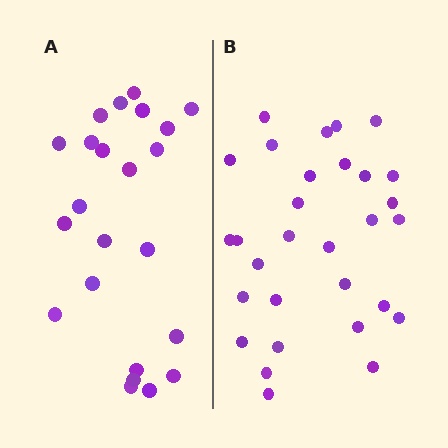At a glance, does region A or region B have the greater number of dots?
Region B (the right region) has more dots.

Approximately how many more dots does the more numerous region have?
Region B has roughly 8 or so more dots than region A.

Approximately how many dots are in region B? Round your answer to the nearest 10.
About 30 dots.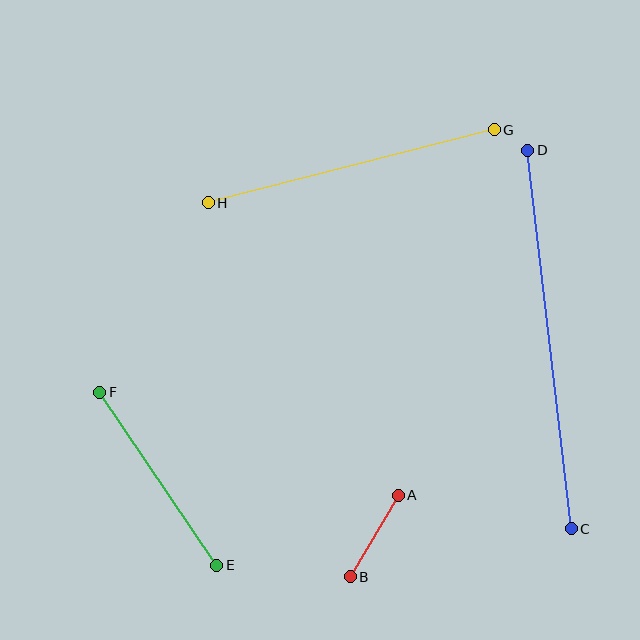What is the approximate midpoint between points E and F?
The midpoint is at approximately (158, 479) pixels.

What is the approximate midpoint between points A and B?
The midpoint is at approximately (374, 536) pixels.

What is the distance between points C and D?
The distance is approximately 381 pixels.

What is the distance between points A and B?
The distance is approximately 95 pixels.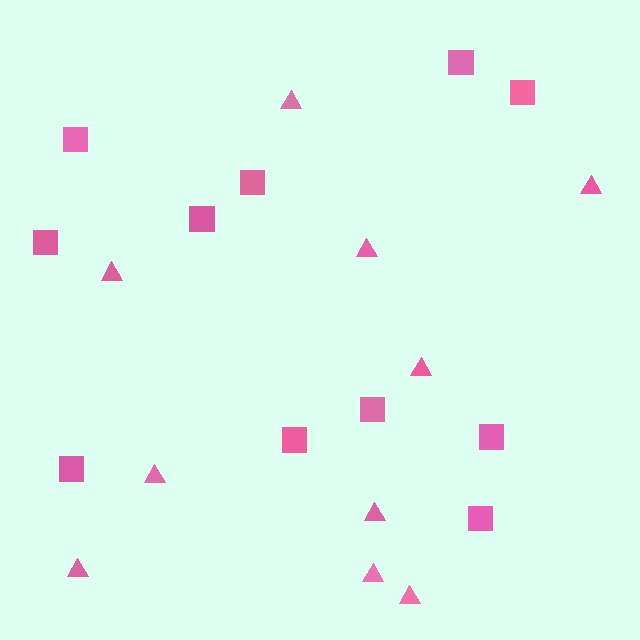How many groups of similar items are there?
There are 2 groups: one group of squares (11) and one group of triangles (10).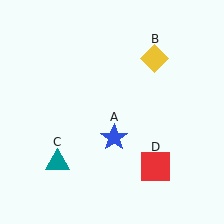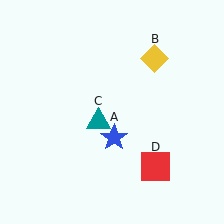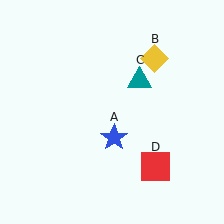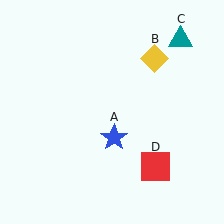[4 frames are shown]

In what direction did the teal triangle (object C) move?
The teal triangle (object C) moved up and to the right.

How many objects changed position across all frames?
1 object changed position: teal triangle (object C).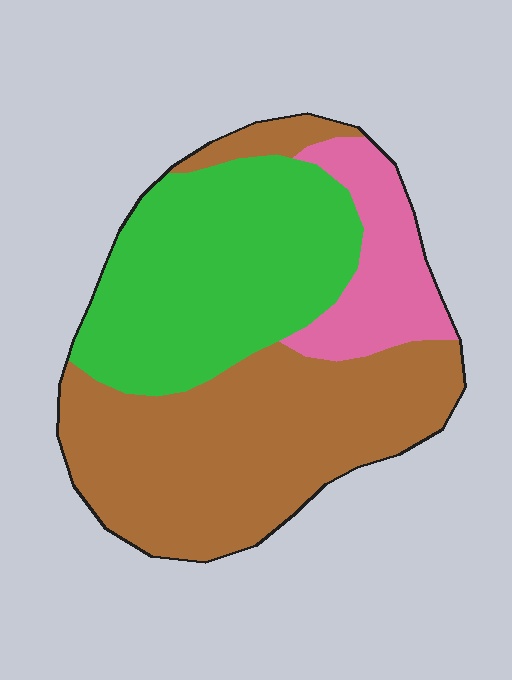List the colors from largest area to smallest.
From largest to smallest: brown, green, pink.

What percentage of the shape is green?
Green covers around 40% of the shape.